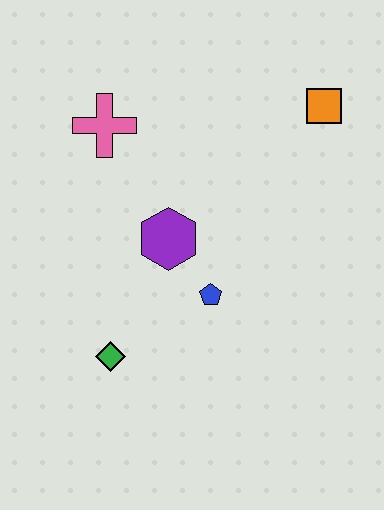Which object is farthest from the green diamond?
The orange square is farthest from the green diamond.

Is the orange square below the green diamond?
No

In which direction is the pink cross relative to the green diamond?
The pink cross is above the green diamond.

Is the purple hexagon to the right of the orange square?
No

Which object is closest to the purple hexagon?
The blue pentagon is closest to the purple hexagon.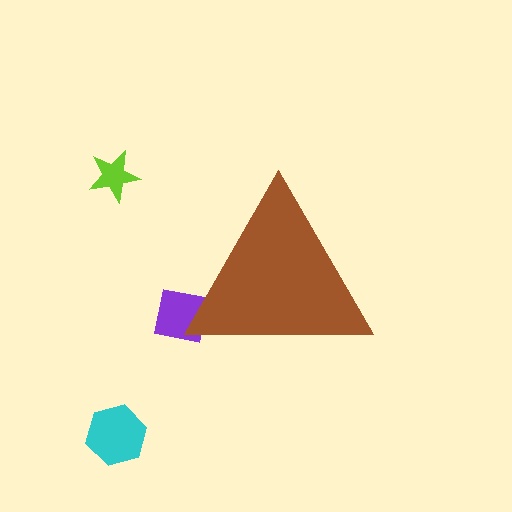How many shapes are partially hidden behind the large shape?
1 shape is partially hidden.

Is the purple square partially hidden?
Yes, the purple square is partially hidden behind the brown triangle.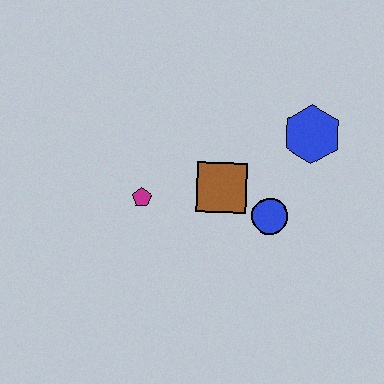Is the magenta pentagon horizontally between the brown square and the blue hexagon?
No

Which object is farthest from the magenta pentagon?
The blue hexagon is farthest from the magenta pentagon.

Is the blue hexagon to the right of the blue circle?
Yes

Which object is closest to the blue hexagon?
The blue circle is closest to the blue hexagon.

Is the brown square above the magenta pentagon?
Yes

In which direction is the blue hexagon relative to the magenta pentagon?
The blue hexagon is to the right of the magenta pentagon.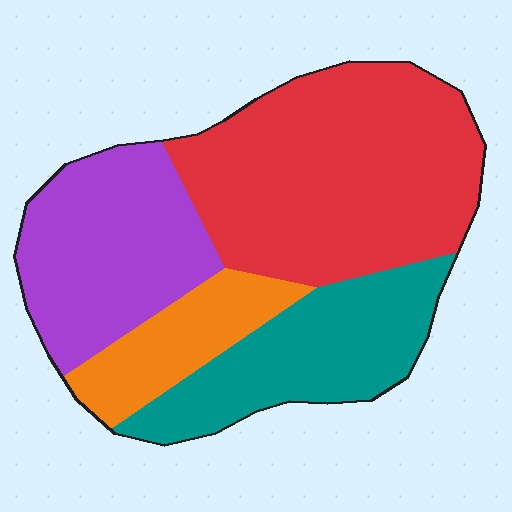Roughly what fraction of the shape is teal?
Teal covers around 20% of the shape.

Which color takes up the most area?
Red, at roughly 40%.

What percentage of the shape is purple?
Purple covers roughly 25% of the shape.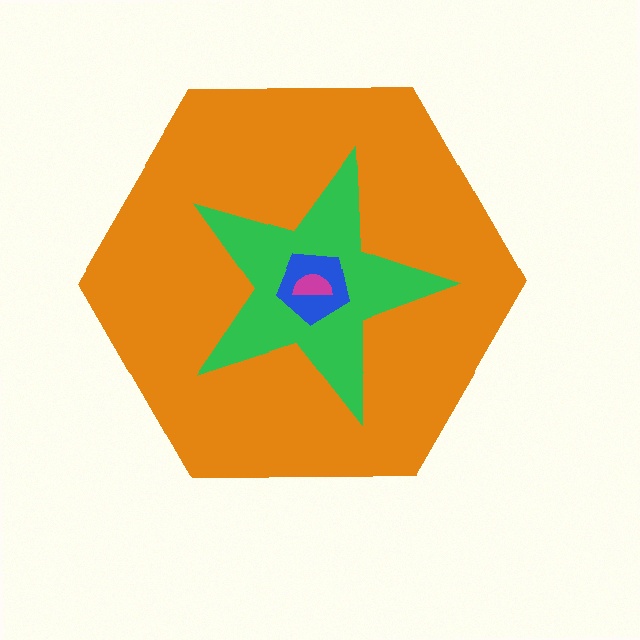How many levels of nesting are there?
4.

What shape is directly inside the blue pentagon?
The magenta semicircle.